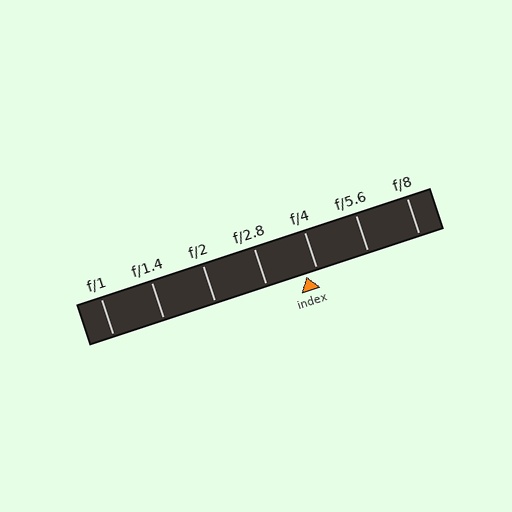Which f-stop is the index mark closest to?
The index mark is closest to f/4.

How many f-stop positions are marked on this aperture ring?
There are 7 f-stop positions marked.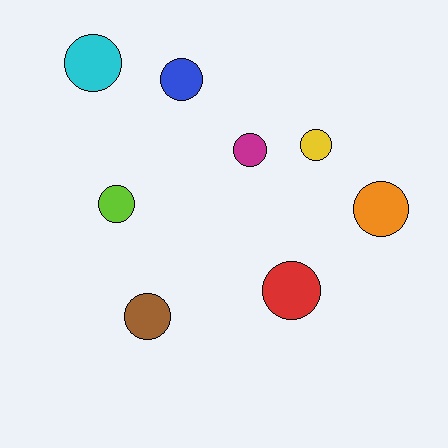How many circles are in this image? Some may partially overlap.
There are 8 circles.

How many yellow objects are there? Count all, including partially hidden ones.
There is 1 yellow object.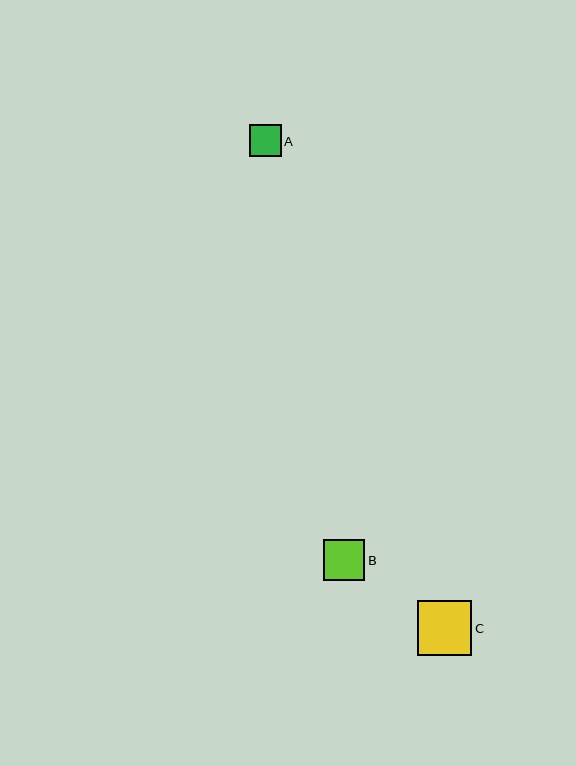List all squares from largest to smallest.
From largest to smallest: C, B, A.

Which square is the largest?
Square C is the largest with a size of approximately 54 pixels.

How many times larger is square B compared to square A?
Square B is approximately 1.3 times the size of square A.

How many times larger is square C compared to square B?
Square C is approximately 1.3 times the size of square B.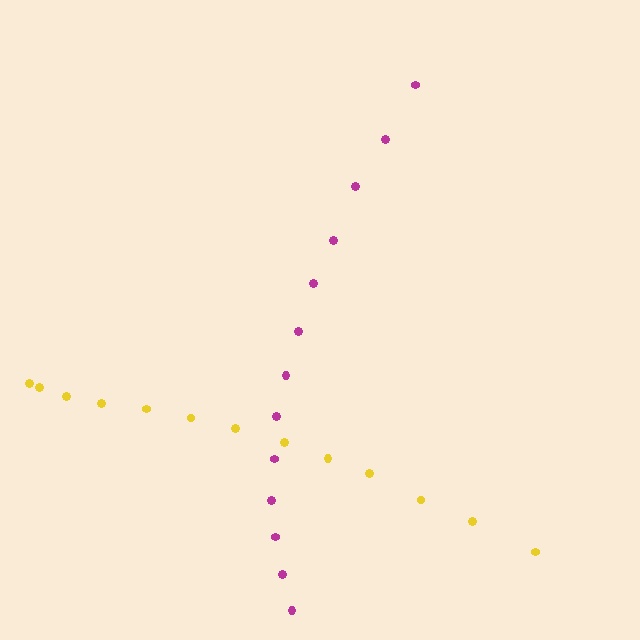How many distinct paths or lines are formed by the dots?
There are 2 distinct paths.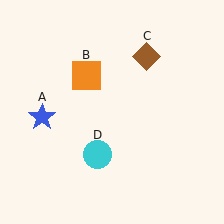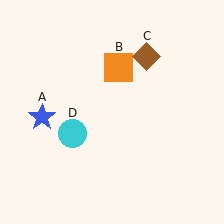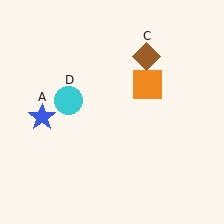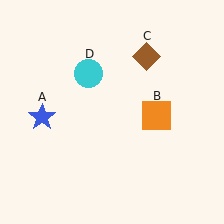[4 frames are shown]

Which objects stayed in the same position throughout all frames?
Blue star (object A) and brown diamond (object C) remained stationary.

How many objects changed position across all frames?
2 objects changed position: orange square (object B), cyan circle (object D).